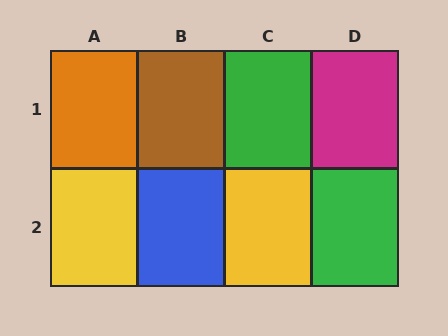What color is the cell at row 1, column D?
Magenta.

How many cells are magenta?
1 cell is magenta.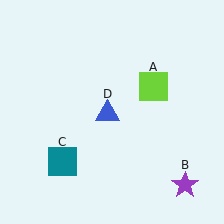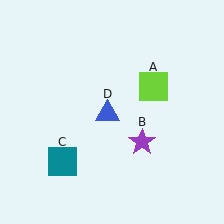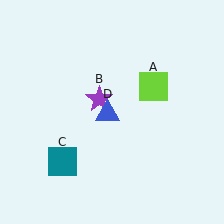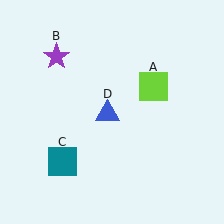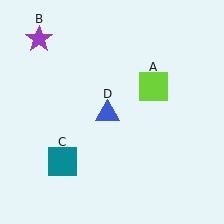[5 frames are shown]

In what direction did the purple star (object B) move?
The purple star (object B) moved up and to the left.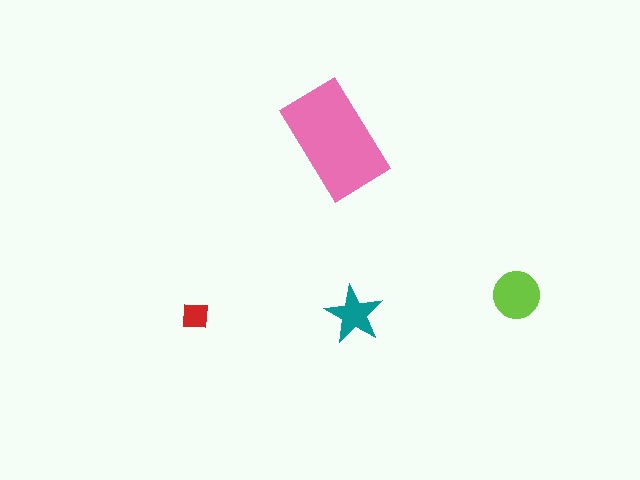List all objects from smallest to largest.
The red square, the teal star, the lime circle, the pink rectangle.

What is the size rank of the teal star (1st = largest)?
3rd.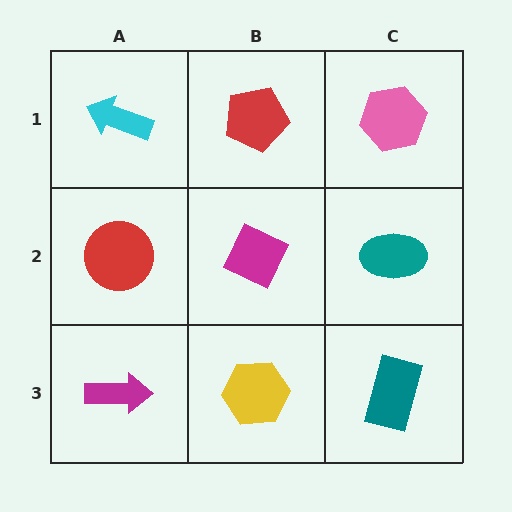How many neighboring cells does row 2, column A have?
3.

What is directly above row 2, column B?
A red pentagon.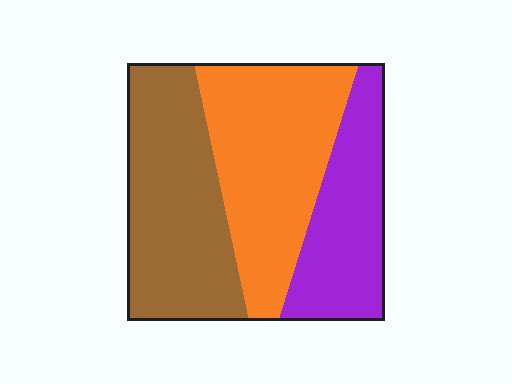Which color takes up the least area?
Purple, at roughly 25%.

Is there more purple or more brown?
Brown.